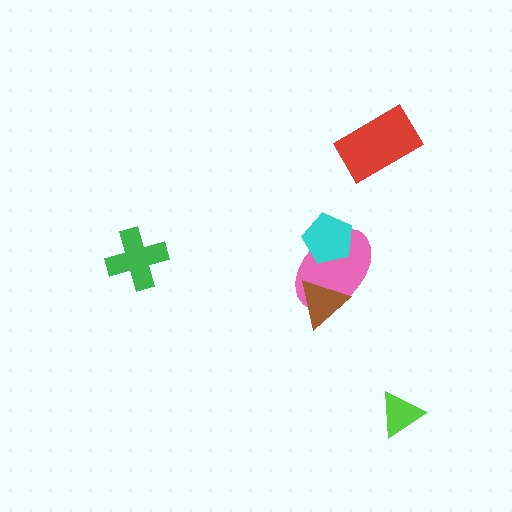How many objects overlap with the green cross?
0 objects overlap with the green cross.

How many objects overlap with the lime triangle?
0 objects overlap with the lime triangle.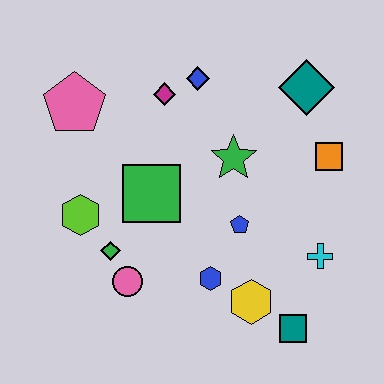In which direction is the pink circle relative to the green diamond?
The pink circle is below the green diamond.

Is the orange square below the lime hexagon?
No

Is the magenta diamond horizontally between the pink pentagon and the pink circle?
No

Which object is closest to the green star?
The blue pentagon is closest to the green star.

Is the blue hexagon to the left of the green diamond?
No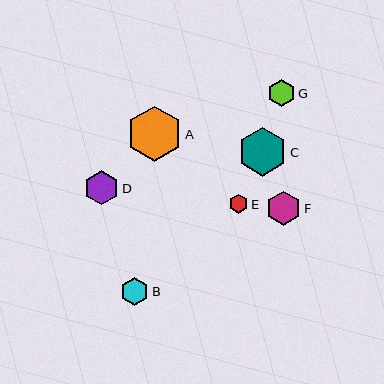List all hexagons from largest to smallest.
From largest to smallest: A, C, F, D, B, G, E.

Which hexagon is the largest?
Hexagon A is the largest with a size of approximately 55 pixels.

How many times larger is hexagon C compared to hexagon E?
Hexagon C is approximately 2.6 times the size of hexagon E.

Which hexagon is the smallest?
Hexagon E is the smallest with a size of approximately 19 pixels.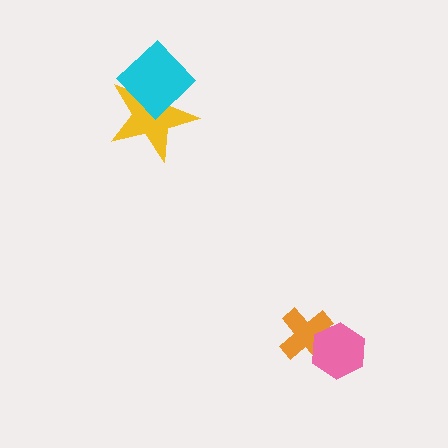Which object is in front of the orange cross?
The pink hexagon is in front of the orange cross.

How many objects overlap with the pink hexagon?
1 object overlaps with the pink hexagon.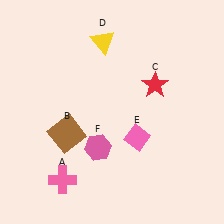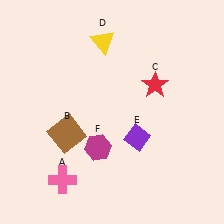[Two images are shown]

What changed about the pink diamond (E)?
In Image 1, E is pink. In Image 2, it changed to purple.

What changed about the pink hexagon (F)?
In Image 1, F is pink. In Image 2, it changed to magenta.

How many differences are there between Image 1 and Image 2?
There are 2 differences between the two images.